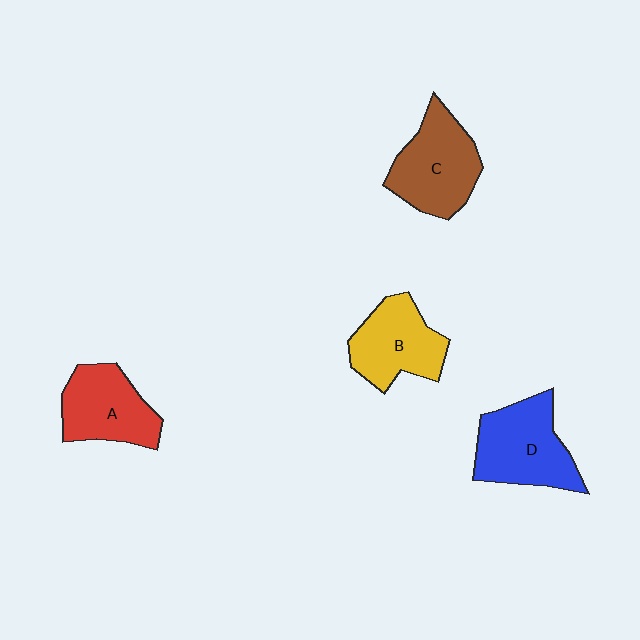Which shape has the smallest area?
Shape B (yellow).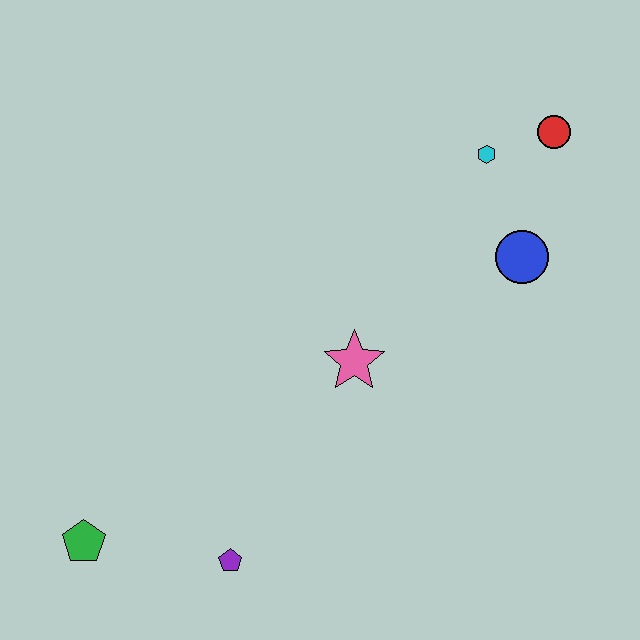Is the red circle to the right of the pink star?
Yes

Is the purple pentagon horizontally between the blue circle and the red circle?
No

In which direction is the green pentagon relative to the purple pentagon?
The green pentagon is to the left of the purple pentagon.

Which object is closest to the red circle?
The cyan hexagon is closest to the red circle.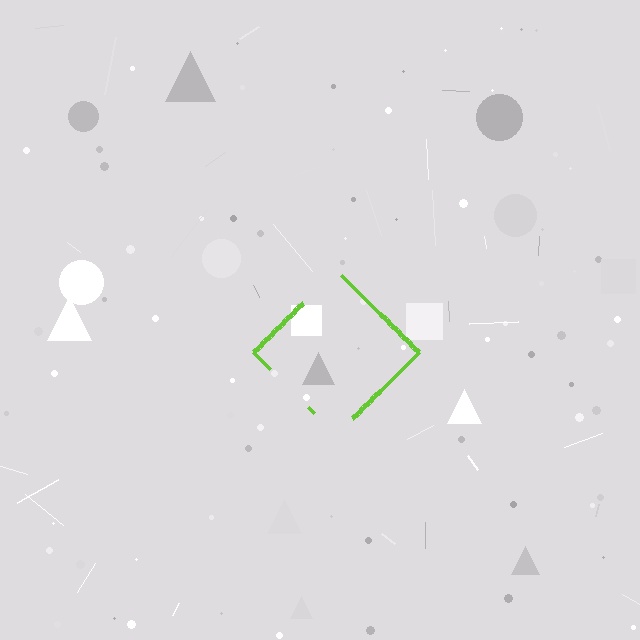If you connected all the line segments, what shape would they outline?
They would outline a diamond.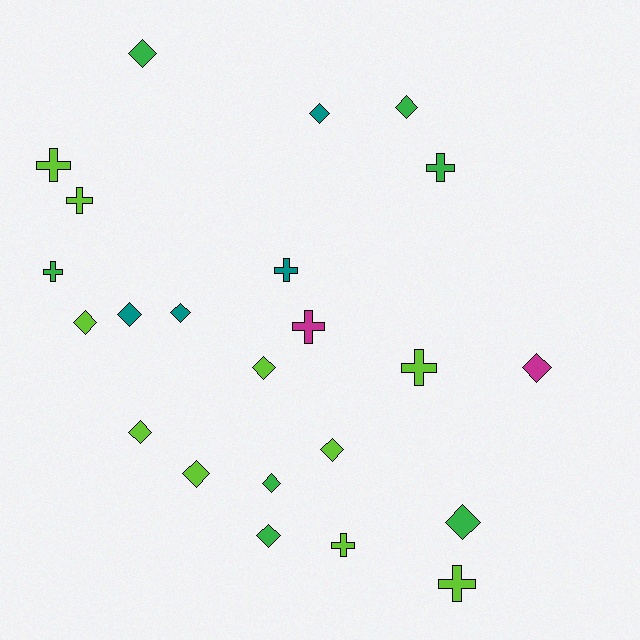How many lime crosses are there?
There are 5 lime crosses.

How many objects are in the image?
There are 23 objects.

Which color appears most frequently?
Lime, with 10 objects.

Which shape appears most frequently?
Diamond, with 14 objects.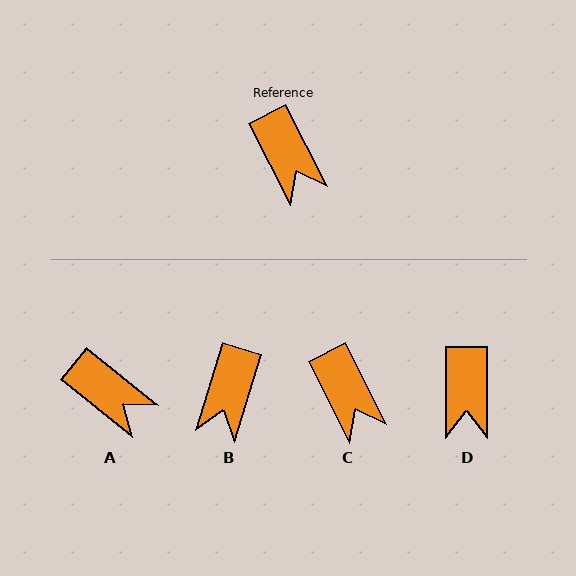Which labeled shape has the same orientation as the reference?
C.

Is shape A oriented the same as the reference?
No, it is off by about 24 degrees.